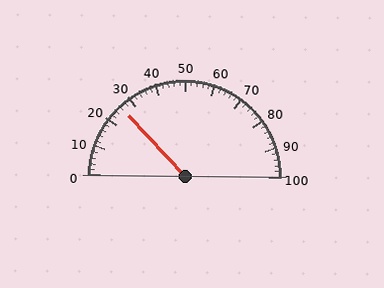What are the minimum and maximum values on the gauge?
The gauge ranges from 0 to 100.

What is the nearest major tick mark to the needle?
The nearest major tick mark is 30.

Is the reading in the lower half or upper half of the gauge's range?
The reading is in the lower half of the range (0 to 100).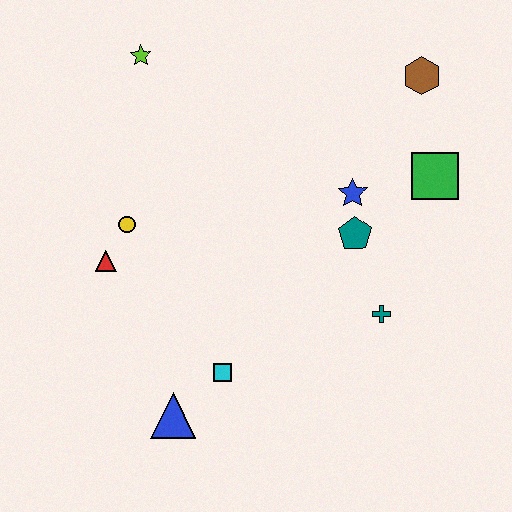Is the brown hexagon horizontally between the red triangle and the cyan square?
No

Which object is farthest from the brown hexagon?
The blue triangle is farthest from the brown hexagon.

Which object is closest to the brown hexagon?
The green square is closest to the brown hexagon.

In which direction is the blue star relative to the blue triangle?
The blue star is above the blue triangle.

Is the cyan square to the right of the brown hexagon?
No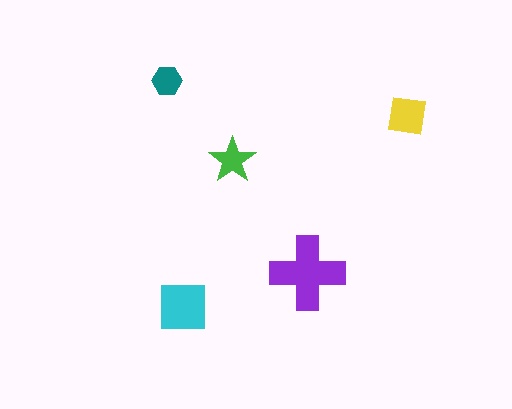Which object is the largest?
The purple cross.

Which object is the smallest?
The teal hexagon.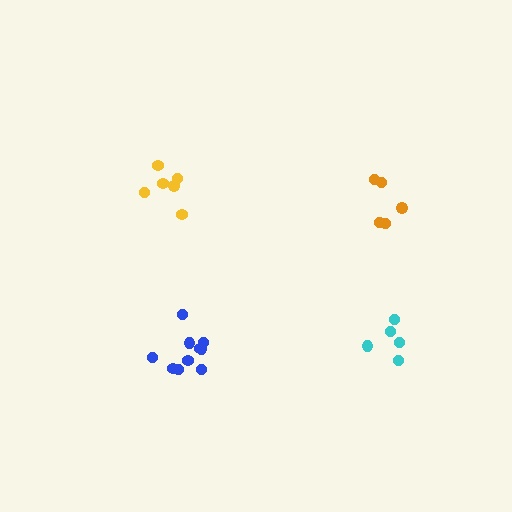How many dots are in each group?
Group 1: 5 dots, Group 2: 6 dots, Group 3: 10 dots, Group 4: 5 dots (26 total).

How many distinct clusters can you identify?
There are 4 distinct clusters.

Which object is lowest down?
The blue cluster is bottommost.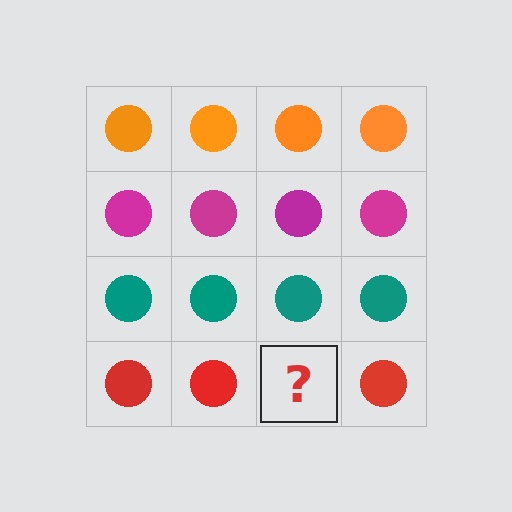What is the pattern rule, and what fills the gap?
The rule is that each row has a consistent color. The gap should be filled with a red circle.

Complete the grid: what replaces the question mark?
The question mark should be replaced with a red circle.